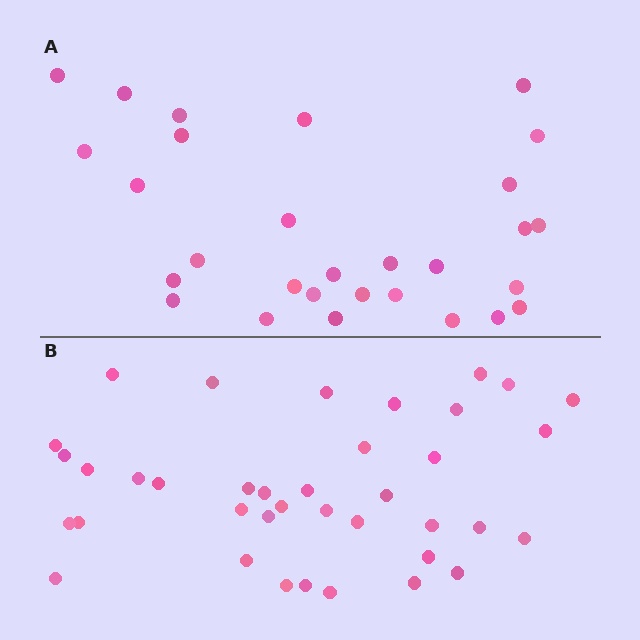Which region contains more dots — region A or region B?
Region B (the bottom region) has more dots.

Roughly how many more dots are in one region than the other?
Region B has roughly 8 or so more dots than region A.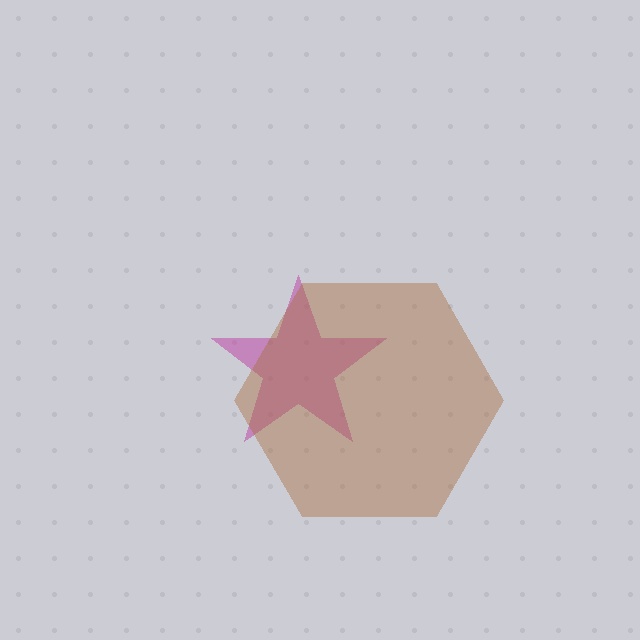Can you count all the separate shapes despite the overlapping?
Yes, there are 2 separate shapes.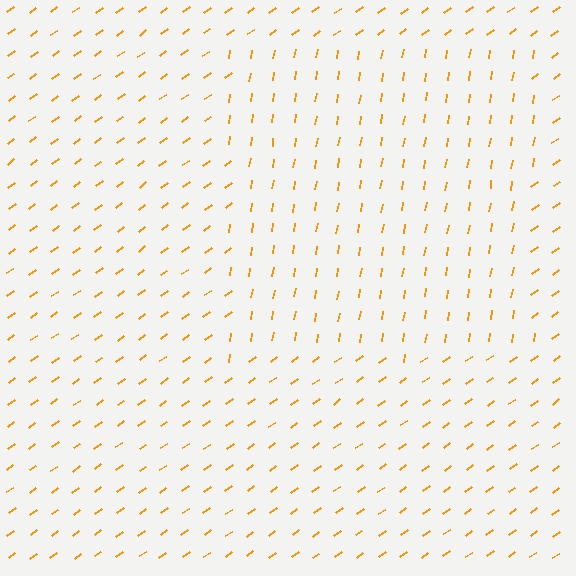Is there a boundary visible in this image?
Yes, there is a texture boundary formed by a change in line orientation.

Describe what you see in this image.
The image is filled with small orange line segments. A rectangle region in the image has lines oriented differently from the surrounding lines, creating a visible texture boundary.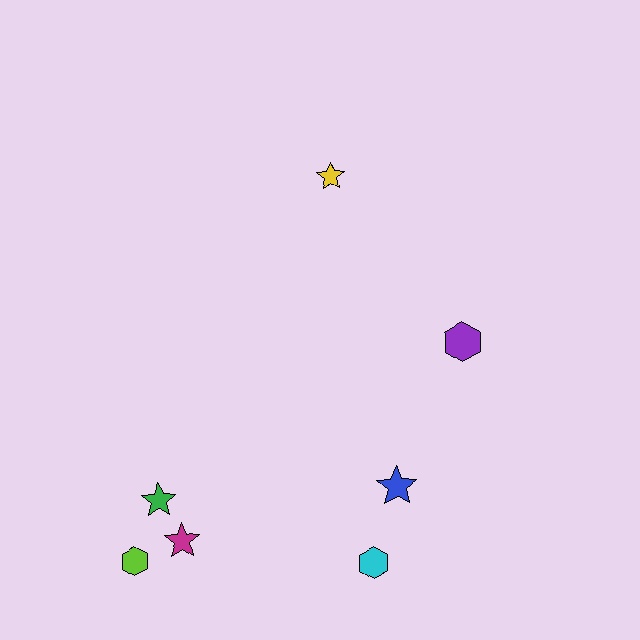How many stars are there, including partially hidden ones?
There are 4 stars.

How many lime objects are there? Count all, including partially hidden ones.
There is 1 lime object.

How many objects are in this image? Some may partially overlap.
There are 7 objects.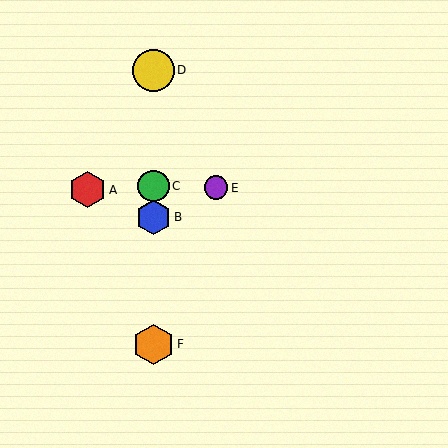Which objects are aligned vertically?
Objects B, C, D, F are aligned vertically.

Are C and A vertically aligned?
No, C is at x≈153 and A is at x≈88.